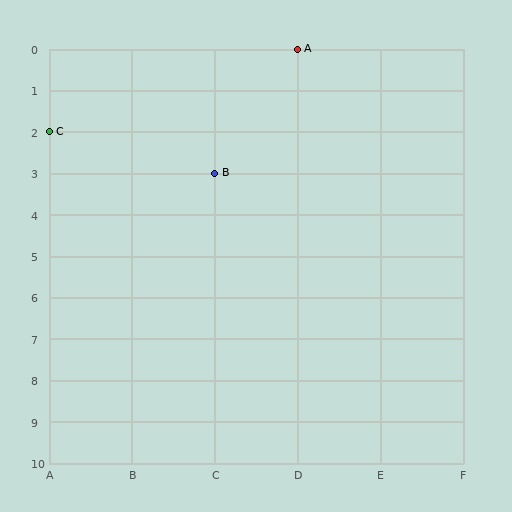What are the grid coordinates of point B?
Point B is at grid coordinates (C, 3).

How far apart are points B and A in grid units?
Points B and A are 1 column and 3 rows apart (about 3.2 grid units diagonally).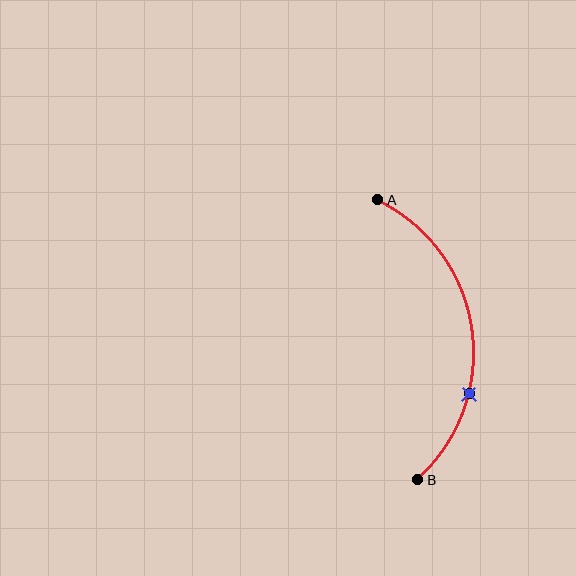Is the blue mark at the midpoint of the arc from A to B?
No. The blue mark lies on the arc but is closer to endpoint B. The arc midpoint would be at the point on the curve equidistant along the arc from both A and B.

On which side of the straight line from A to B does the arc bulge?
The arc bulges to the right of the straight line connecting A and B.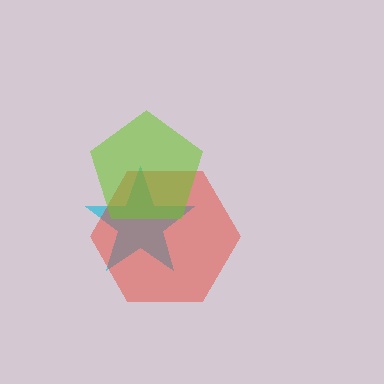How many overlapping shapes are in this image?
There are 3 overlapping shapes in the image.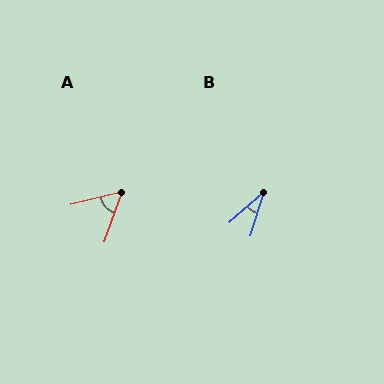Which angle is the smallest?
B, at approximately 31 degrees.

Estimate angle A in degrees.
Approximately 57 degrees.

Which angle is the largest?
A, at approximately 57 degrees.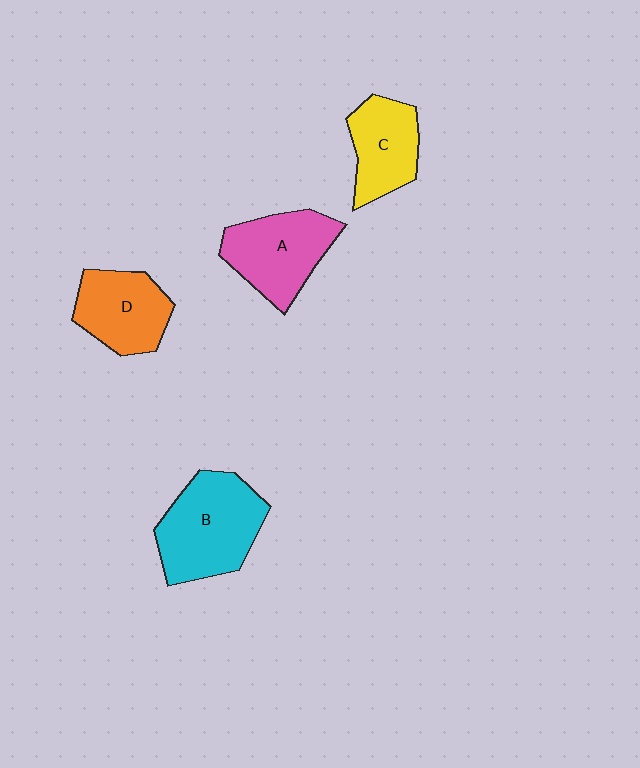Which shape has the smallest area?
Shape C (yellow).